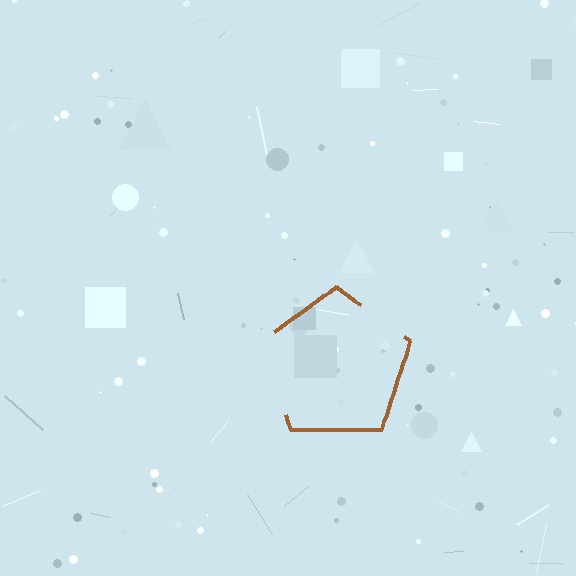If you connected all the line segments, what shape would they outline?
They would outline a pentagon.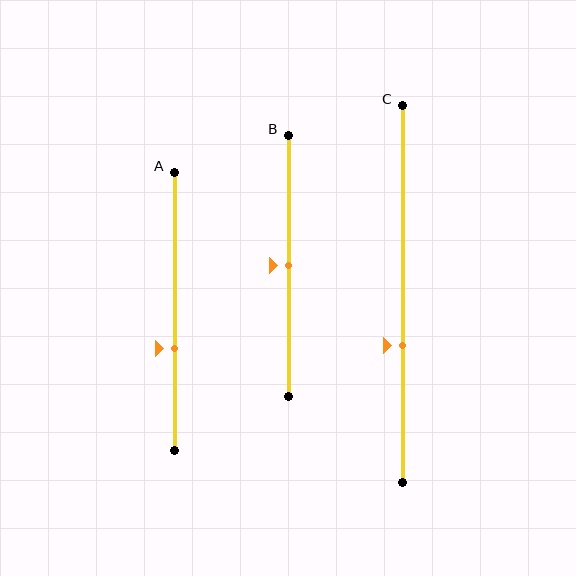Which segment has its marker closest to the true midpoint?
Segment B has its marker closest to the true midpoint.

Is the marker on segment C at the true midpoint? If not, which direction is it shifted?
No, the marker on segment C is shifted downward by about 14% of the segment length.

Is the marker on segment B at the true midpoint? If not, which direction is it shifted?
Yes, the marker on segment B is at the true midpoint.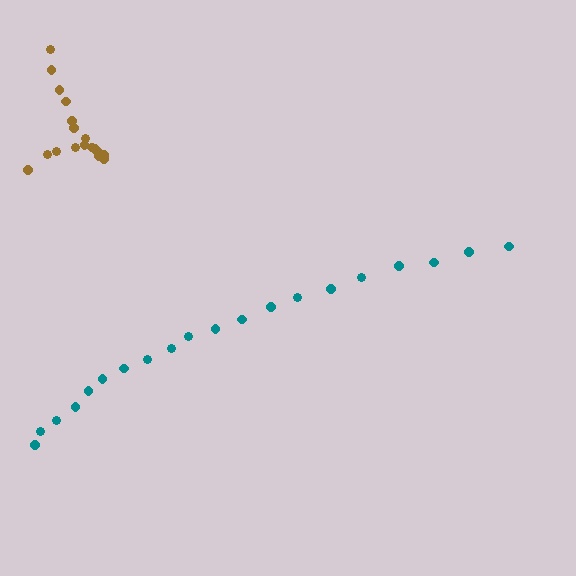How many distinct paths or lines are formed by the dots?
There are 2 distinct paths.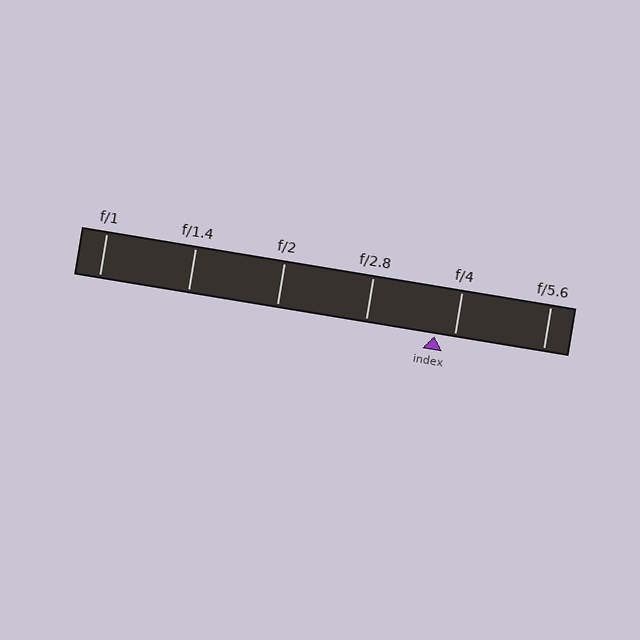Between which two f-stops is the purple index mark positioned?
The index mark is between f/2.8 and f/4.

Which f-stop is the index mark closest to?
The index mark is closest to f/4.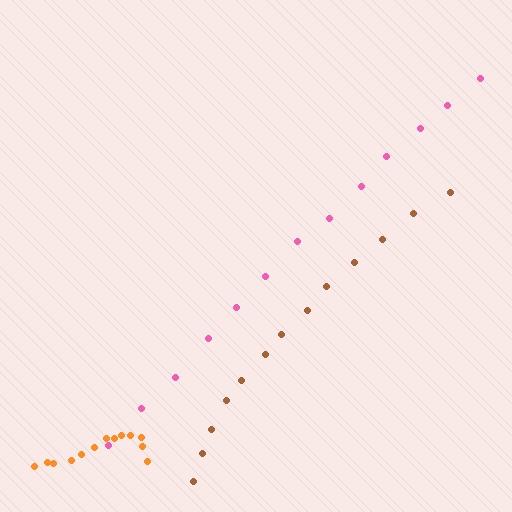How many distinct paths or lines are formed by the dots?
There are 3 distinct paths.